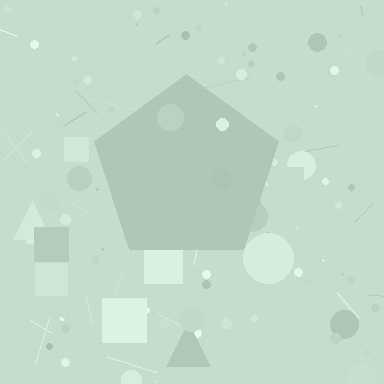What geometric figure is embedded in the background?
A pentagon is embedded in the background.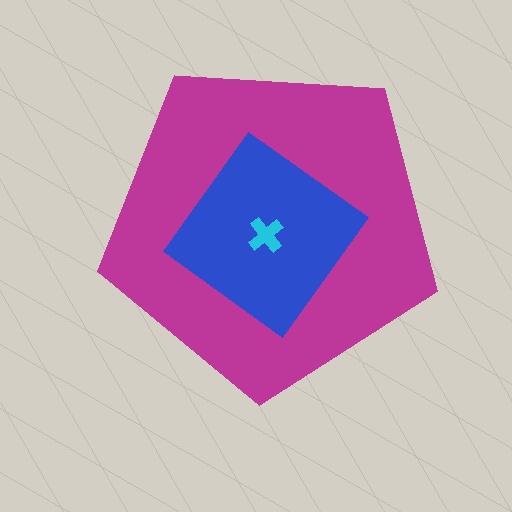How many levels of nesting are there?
3.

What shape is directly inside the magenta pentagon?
The blue diamond.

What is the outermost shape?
The magenta pentagon.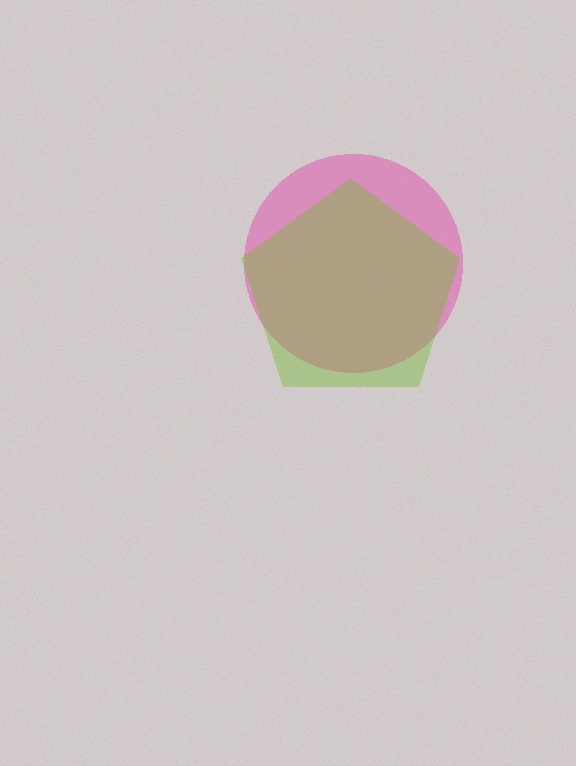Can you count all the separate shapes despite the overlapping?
Yes, there are 2 separate shapes.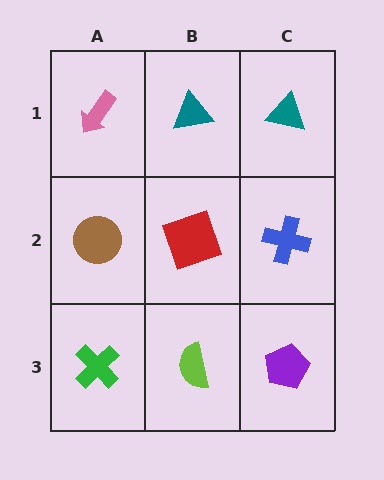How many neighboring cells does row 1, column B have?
3.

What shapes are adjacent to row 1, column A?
A brown circle (row 2, column A), a teal triangle (row 1, column B).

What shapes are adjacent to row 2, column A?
A pink arrow (row 1, column A), a green cross (row 3, column A), a red square (row 2, column B).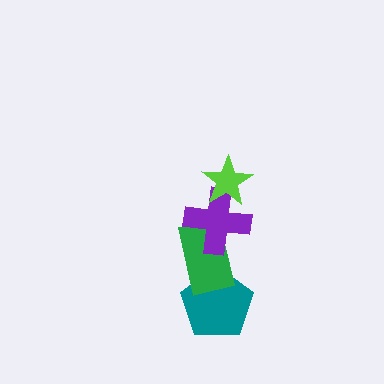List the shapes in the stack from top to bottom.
From top to bottom: the lime star, the purple cross, the green rectangle, the teal pentagon.